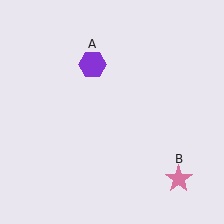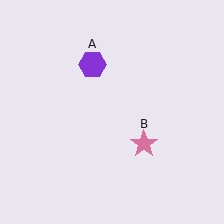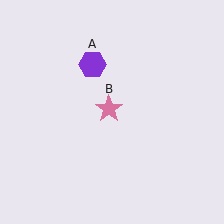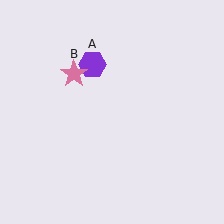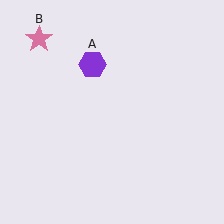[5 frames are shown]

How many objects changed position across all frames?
1 object changed position: pink star (object B).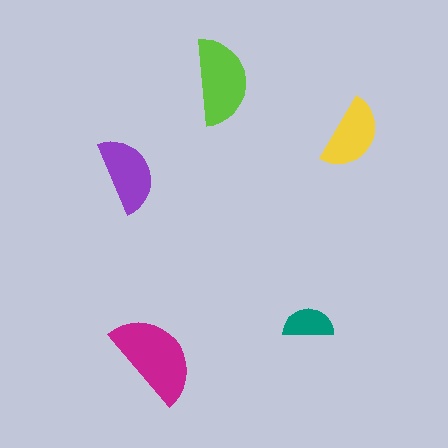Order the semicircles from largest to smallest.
the magenta one, the lime one, the purple one, the yellow one, the teal one.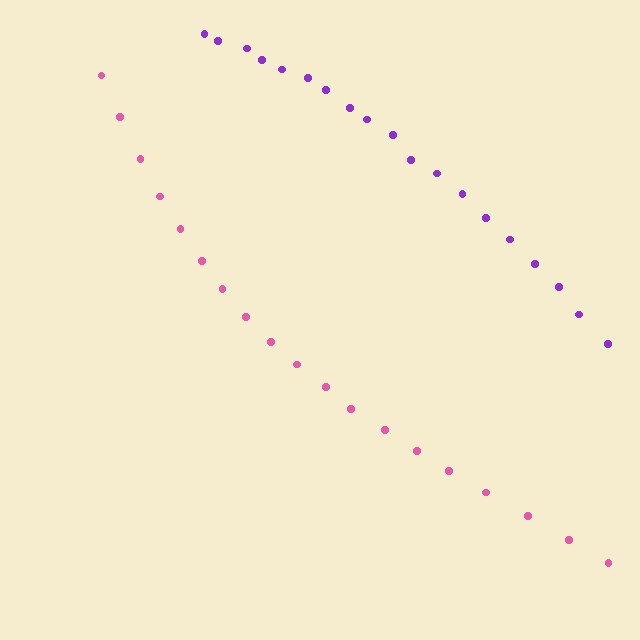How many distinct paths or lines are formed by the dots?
There are 2 distinct paths.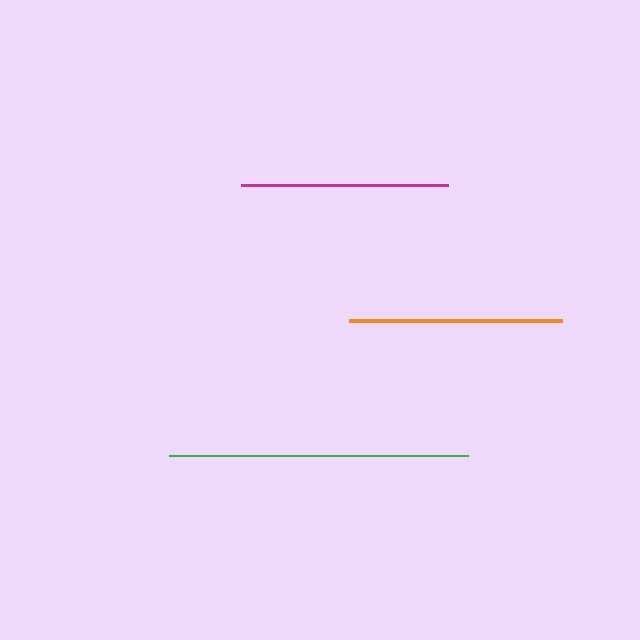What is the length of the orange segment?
The orange segment is approximately 213 pixels long.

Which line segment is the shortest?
The magenta line is the shortest at approximately 207 pixels.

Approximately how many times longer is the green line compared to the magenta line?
The green line is approximately 1.4 times the length of the magenta line.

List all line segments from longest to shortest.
From longest to shortest: green, orange, magenta.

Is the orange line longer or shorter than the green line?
The green line is longer than the orange line.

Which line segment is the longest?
The green line is the longest at approximately 299 pixels.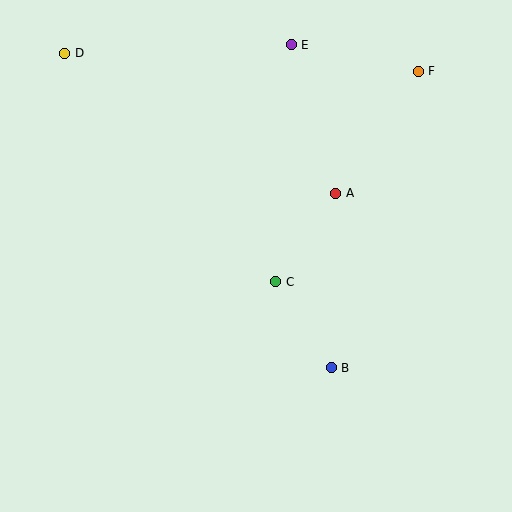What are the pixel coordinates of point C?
Point C is at (276, 282).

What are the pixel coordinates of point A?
Point A is at (336, 193).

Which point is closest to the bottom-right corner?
Point B is closest to the bottom-right corner.